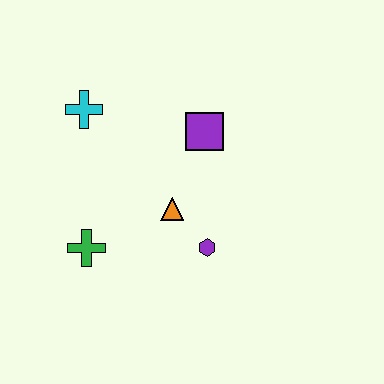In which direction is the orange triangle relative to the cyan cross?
The orange triangle is below the cyan cross.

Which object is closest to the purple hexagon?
The orange triangle is closest to the purple hexagon.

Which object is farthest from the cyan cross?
The purple hexagon is farthest from the cyan cross.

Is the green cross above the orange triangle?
No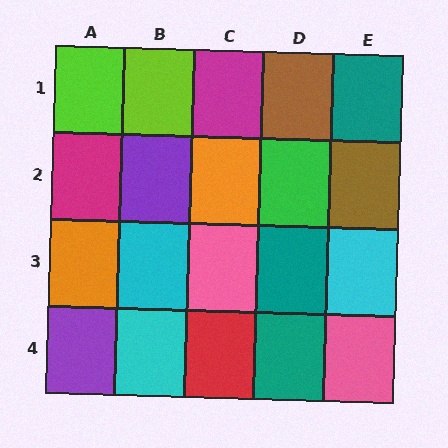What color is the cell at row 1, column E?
Teal.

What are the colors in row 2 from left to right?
Magenta, purple, orange, green, brown.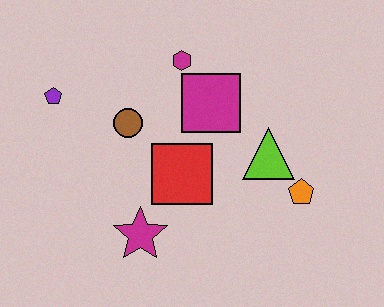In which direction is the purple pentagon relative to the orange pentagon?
The purple pentagon is to the left of the orange pentagon.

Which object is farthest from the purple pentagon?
The orange pentagon is farthest from the purple pentagon.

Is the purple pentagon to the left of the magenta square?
Yes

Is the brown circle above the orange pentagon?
Yes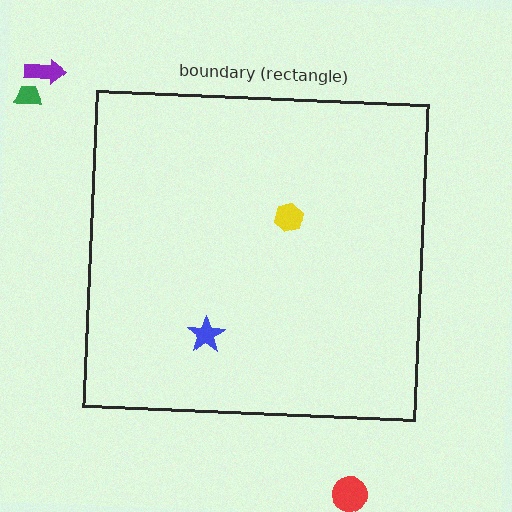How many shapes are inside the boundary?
2 inside, 3 outside.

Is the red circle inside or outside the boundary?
Outside.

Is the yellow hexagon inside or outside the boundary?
Inside.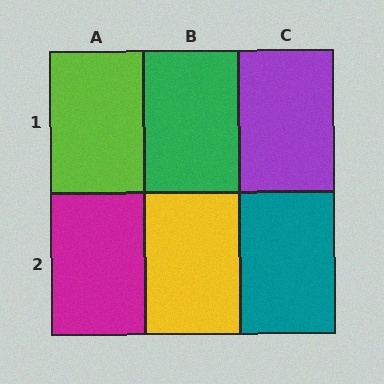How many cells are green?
1 cell is green.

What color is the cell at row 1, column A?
Lime.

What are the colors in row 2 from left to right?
Magenta, yellow, teal.